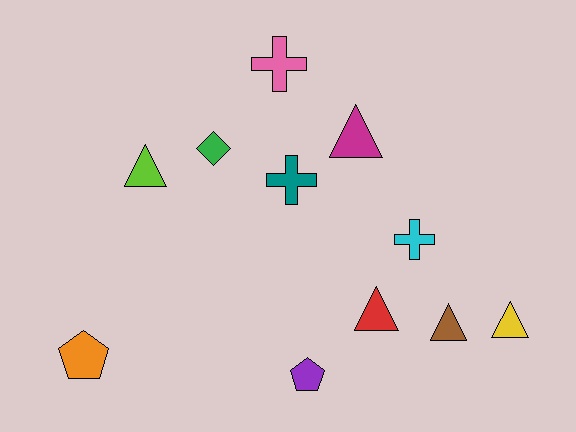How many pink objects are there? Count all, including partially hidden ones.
There is 1 pink object.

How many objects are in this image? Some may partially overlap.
There are 11 objects.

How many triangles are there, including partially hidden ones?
There are 5 triangles.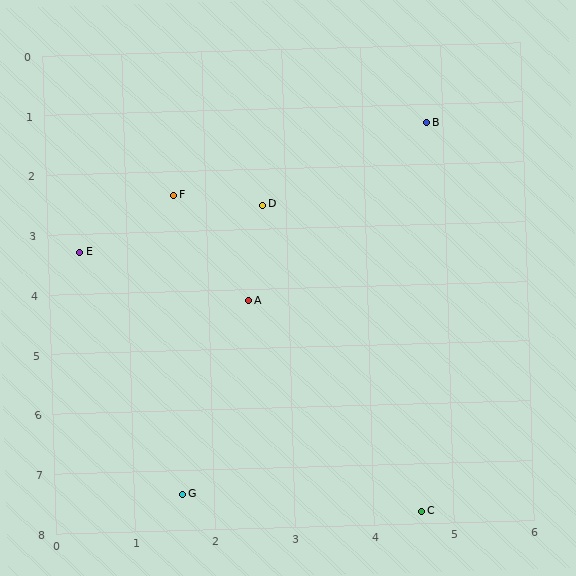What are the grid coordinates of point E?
Point E is at approximately (0.4, 3.3).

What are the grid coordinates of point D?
Point D is at approximately (2.7, 2.6).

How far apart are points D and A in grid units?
Points D and A are about 1.6 grid units apart.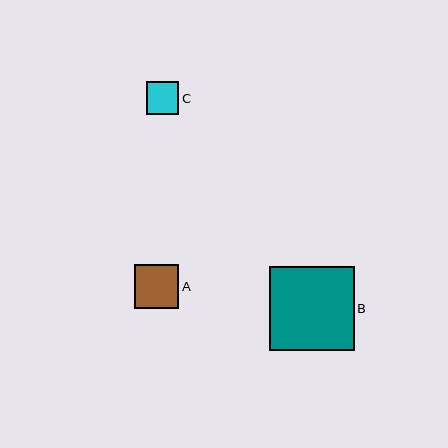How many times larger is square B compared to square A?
Square B is approximately 1.9 times the size of square A.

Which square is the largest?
Square B is the largest with a size of approximately 85 pixels.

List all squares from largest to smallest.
From largest to smallest: B, A, C.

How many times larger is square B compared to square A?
Square B is approximately 1.9 times the size of square A.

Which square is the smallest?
Square C is the smallest with a size of approximately 33 pixels.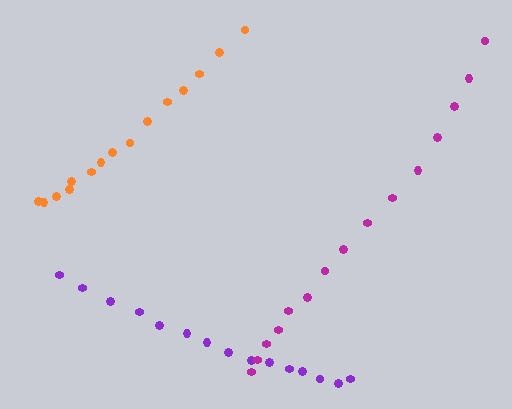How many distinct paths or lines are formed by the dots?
There are 3 distinct paths.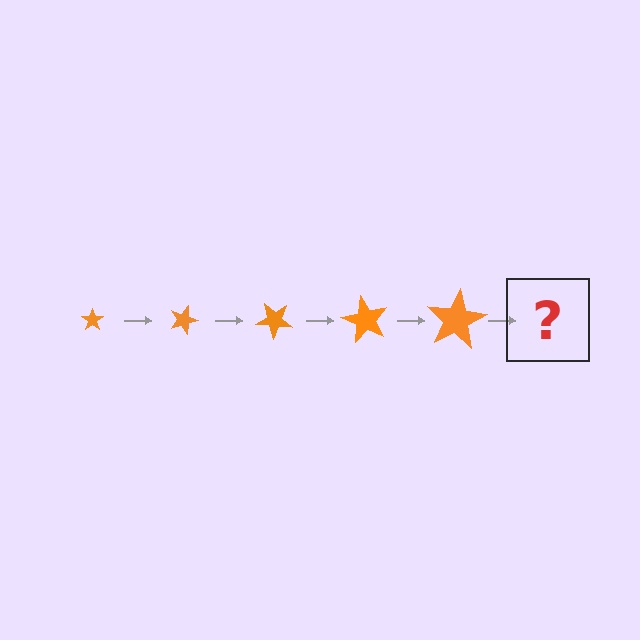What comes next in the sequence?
The next element should be a star, larger than the previous one and rotated 100 degrees from the start.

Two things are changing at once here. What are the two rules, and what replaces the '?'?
The two rules are that the star grows larger each step and it rotates 20 degrees each step. The '?' should be a star, larger than the previous one and rotated 100 degrees from the start.